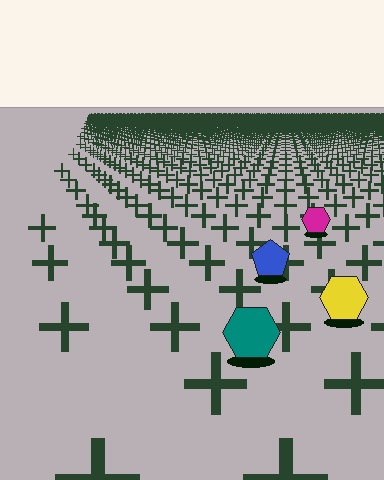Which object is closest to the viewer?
The teal hexagon is closest. The texture marks near it are larger and more spread out.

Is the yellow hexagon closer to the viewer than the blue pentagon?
Yes. The yellow hexagon is closer — you can tell from the texture gradient: the ground texture is coarser near it.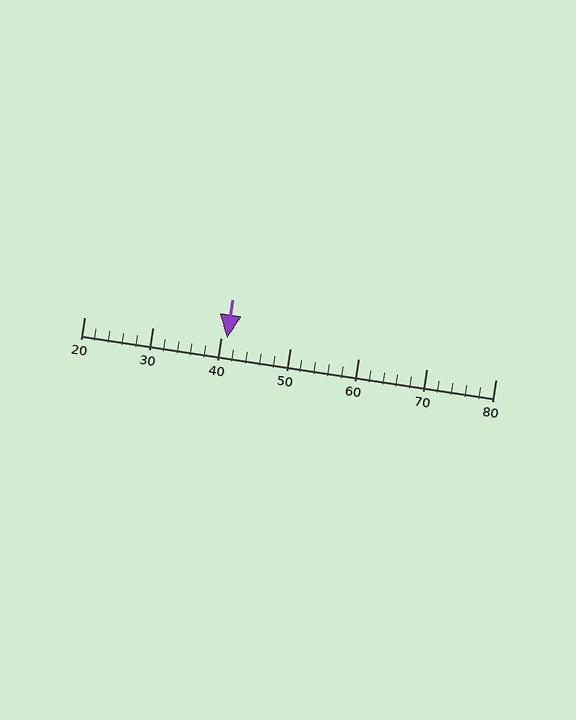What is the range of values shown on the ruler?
The ruler shows values from 20 to 80.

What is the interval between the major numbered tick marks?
The major tick marks are spaced 10 units apart.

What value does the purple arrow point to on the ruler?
The purple arrow points to approximately 41.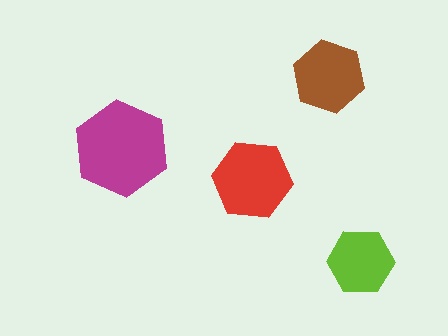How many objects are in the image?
There are 4 objects in the image.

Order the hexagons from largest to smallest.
the magenta one, the red one, the brown one, the lime one.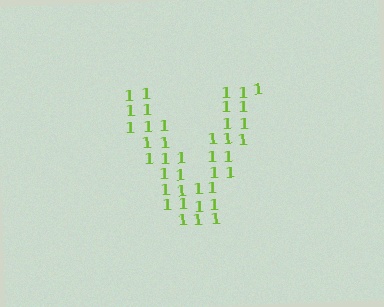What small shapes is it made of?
It is made of small digit 1's.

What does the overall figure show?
The overall figure shows the letter V.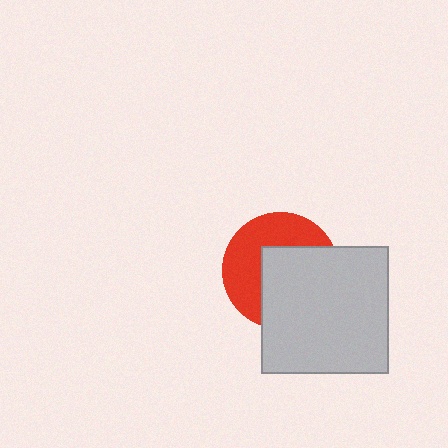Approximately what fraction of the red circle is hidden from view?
Roughly 53% of the red circle is hidden behind the light gray square.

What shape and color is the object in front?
The object in front is a light gray square.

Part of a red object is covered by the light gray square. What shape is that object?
It is a circle.